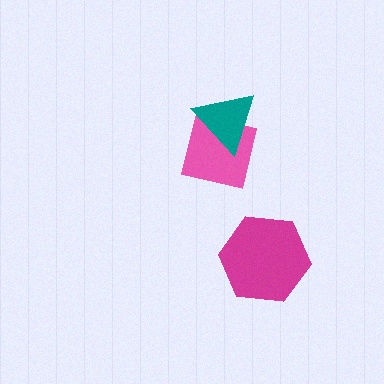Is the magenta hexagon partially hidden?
No, no other shape covers it.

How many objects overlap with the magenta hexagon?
0 objects overlap with the magenta hexagon.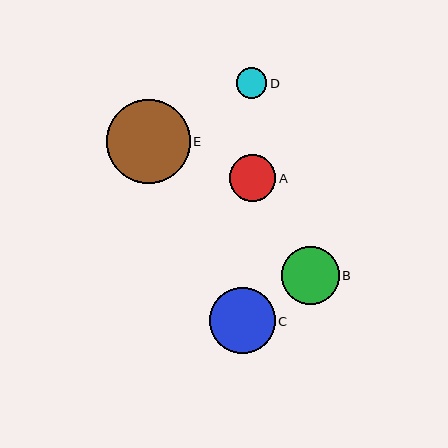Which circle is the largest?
Circle E is the largest with a size of approximately 84 pixels.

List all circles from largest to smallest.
From largest to smallest: E, C, B, A, D.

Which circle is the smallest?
Circle D is the smallest with a size of approximately 31 pixels.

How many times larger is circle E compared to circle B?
Circle E is approximately 1.5 times the size of circle B.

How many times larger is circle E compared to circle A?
Circle E is approximately 1.8 times the size of circle A.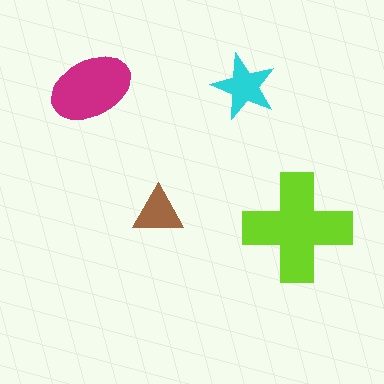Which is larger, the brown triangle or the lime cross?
The lime cross.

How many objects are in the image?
There are 4 objects in the image.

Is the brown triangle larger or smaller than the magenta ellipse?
Smaller.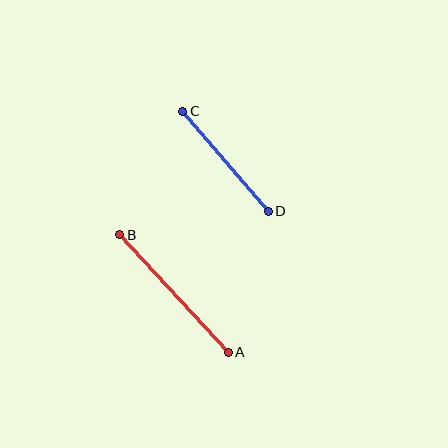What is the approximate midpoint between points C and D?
The midpoint is at approximately (225, 161) pixels.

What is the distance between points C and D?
The distance is approximately 131 pixels.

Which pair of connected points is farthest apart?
Points A and B are farthest apart.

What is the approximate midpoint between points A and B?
The midpoint is at approximately (174, 293) pixels.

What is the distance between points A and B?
The distance is approximately 160 pixels.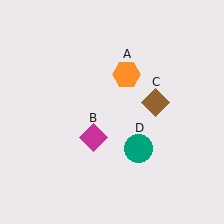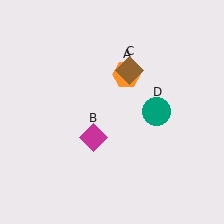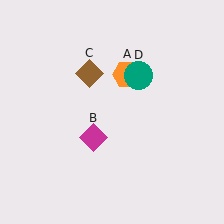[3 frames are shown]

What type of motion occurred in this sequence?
The brown diamond (object C), teal circle (object D) rotated counterclockwise around the center of the scene.